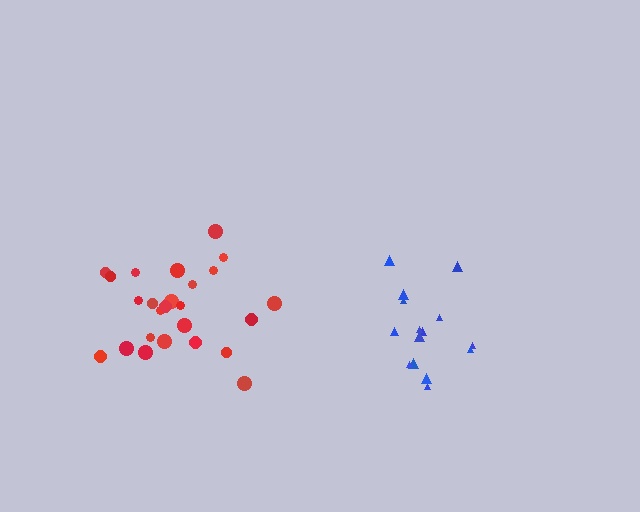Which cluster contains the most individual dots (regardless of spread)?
Red (25).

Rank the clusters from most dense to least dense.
blue, red.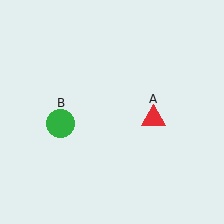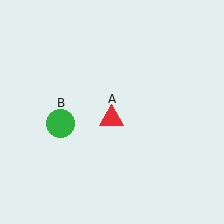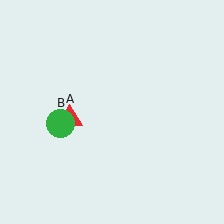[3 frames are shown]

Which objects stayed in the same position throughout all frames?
Green circle (object B) remained stationary.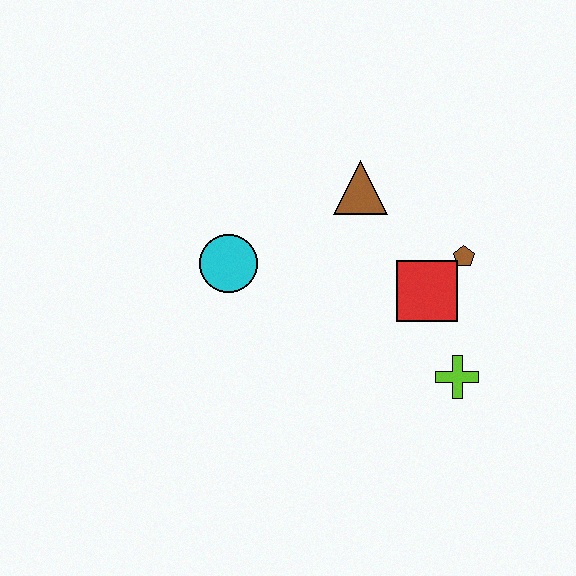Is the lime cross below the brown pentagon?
Yes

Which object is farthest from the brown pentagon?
The cyan circle is farthest from the brown pentagon.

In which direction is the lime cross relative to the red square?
The lime cross is below the red square.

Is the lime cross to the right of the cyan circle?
Yes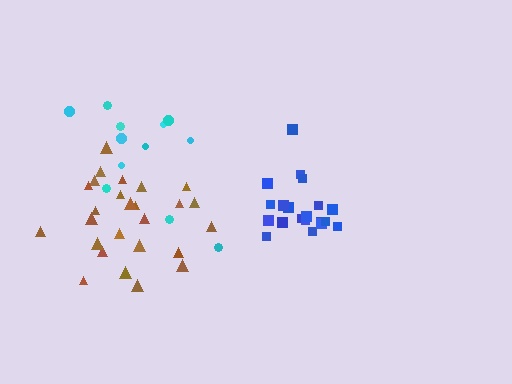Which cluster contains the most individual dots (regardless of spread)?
Brown (26).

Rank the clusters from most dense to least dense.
blue, brown, cyan.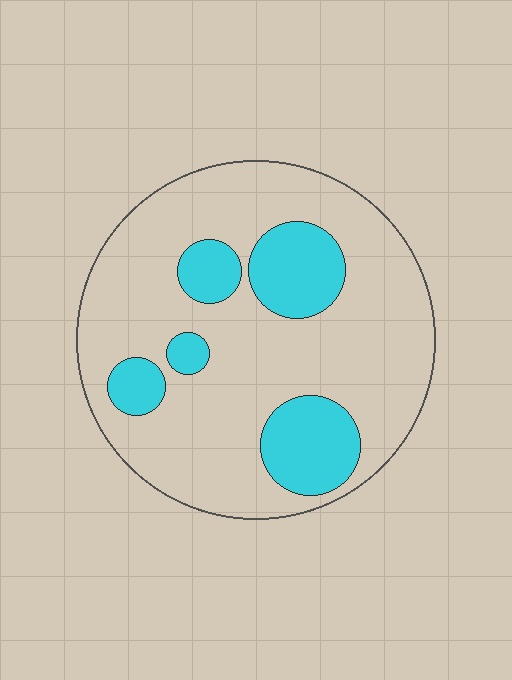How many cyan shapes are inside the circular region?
5.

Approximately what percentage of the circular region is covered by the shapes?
Approximately 25%.